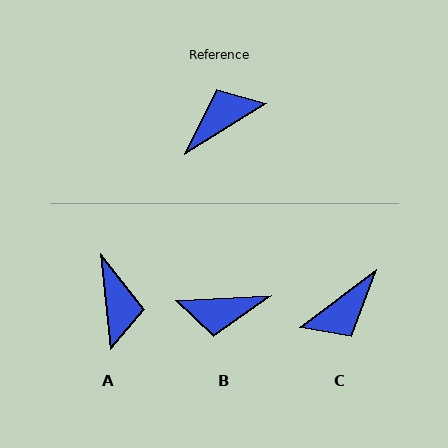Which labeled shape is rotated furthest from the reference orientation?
C, about 174 degrees away.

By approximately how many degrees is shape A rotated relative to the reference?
Approximately 116 degrees clockwise.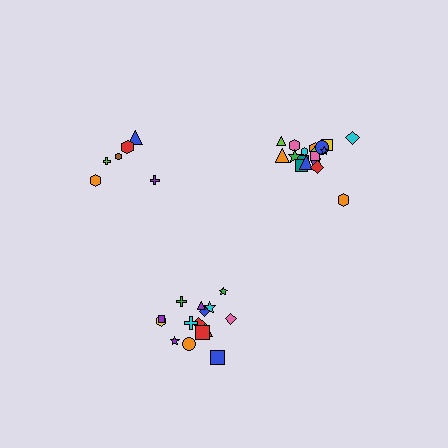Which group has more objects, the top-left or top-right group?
The top-right group.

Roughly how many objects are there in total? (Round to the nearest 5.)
Roughly 40 objects in total.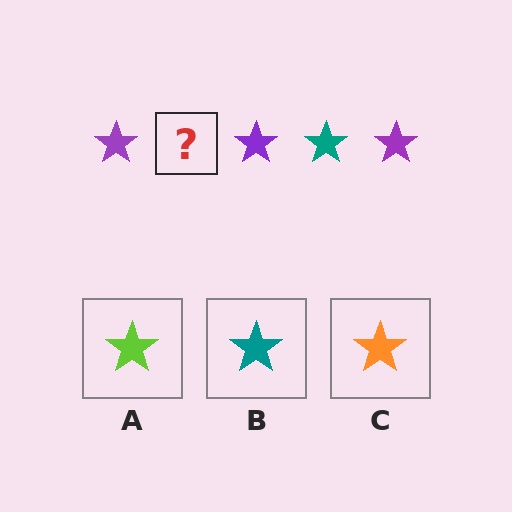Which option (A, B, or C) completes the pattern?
B.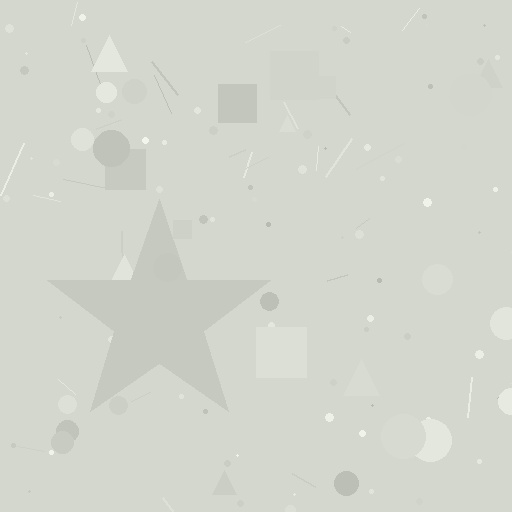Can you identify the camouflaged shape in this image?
The camouflaged shape is a star.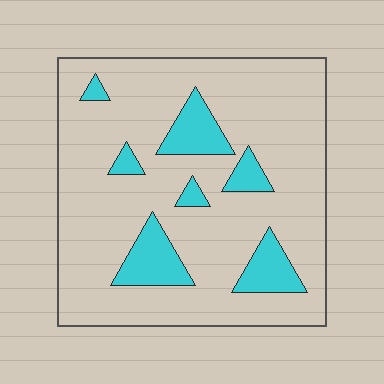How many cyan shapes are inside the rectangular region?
7.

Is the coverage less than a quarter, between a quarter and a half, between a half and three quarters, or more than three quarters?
Less than a quarter.